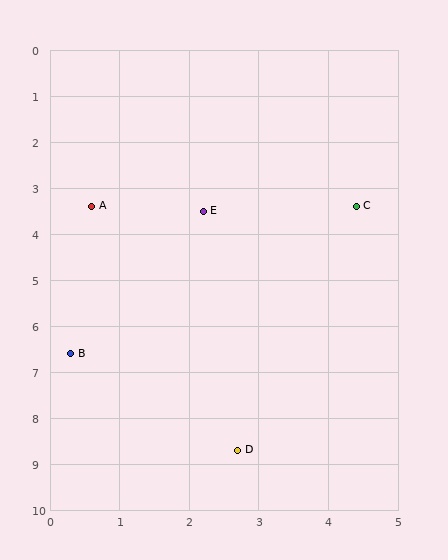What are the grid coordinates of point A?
Point A is at approximately (0.6, 3.4).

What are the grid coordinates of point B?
Point B is at approximately (0.3, 6.6).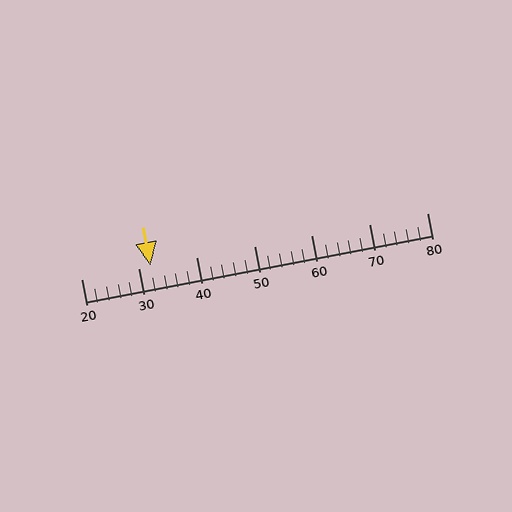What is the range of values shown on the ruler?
The ruler shows values from 20 to 80.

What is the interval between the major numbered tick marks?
The major tick marks are spaced 10 units apart.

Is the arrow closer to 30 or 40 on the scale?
The arrow is closer to 30.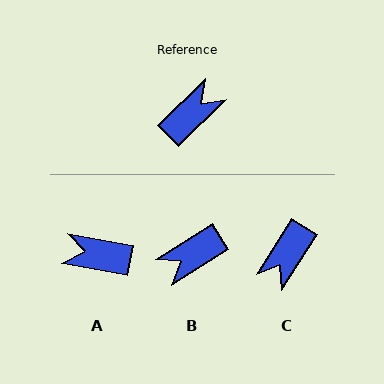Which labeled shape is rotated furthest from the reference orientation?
B, about 168 degrees away.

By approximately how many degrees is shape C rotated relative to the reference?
Approximately 166 degrees clockwise.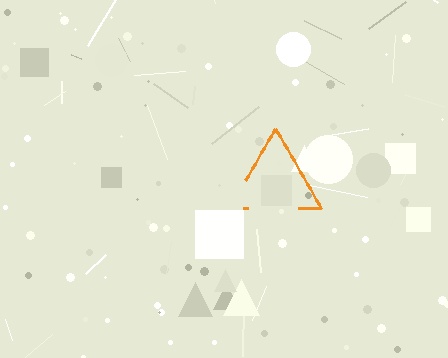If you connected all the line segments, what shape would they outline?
They would outline a triangle.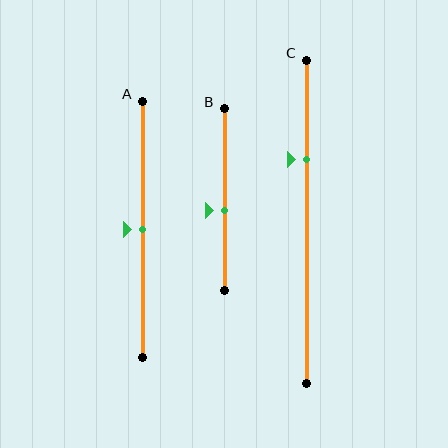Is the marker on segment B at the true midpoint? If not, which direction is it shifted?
No, the marker on segment B is shifted downward by about 6% of the segment length.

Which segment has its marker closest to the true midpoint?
Segment A has its marker closest to the true midpoint.